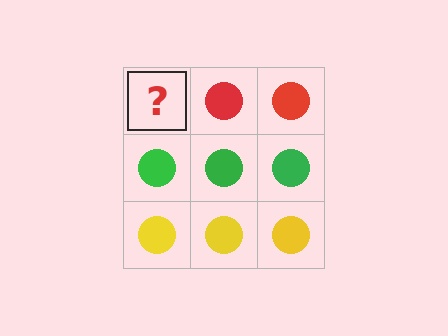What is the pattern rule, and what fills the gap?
The rule is that each row has a consistent color. The gap should be filled with a red circle.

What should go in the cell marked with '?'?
The missing cell should contain a red circle.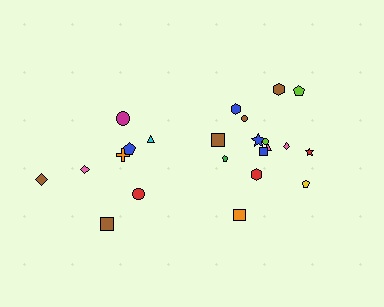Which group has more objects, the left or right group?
The right group.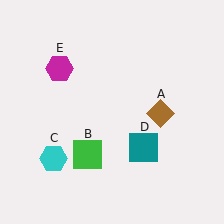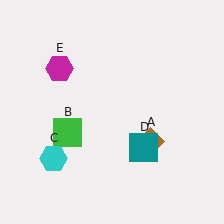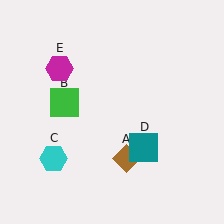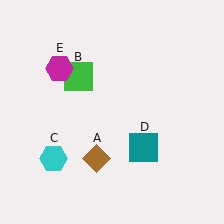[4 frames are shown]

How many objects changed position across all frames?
2 objects changed position: brown diamond (object A), green square (object B).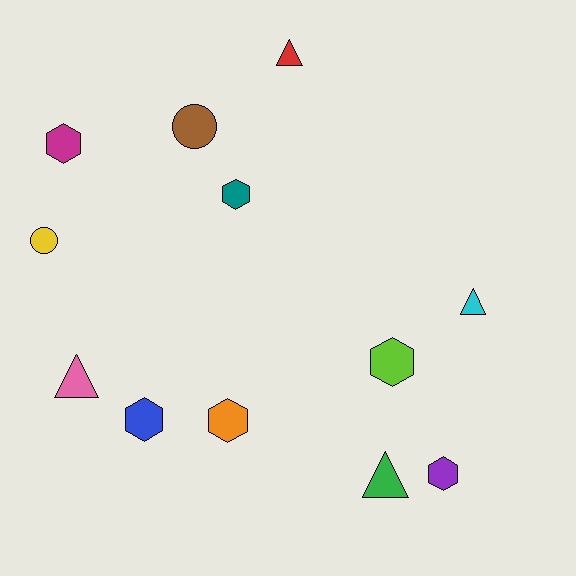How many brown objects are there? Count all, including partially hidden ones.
There is 1 brown object.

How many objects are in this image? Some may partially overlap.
There are 12 objects.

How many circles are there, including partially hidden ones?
There are 2 circles.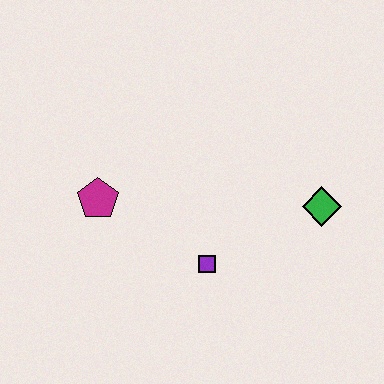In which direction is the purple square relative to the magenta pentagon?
The purple square is to the right of the magenta pentagon.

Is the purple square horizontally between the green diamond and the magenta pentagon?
Yes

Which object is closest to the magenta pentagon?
The purple square is closest to the magenta pentagon.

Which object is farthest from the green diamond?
The magenta pentagon is farthest from the green diamond.